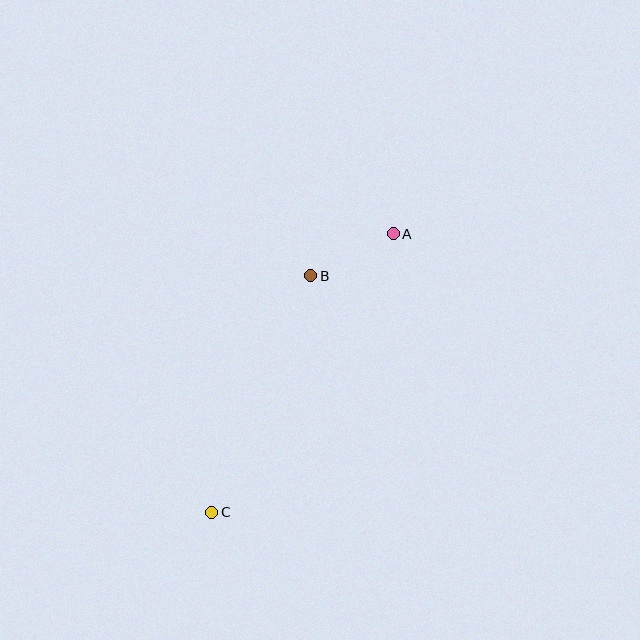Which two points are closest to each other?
Points A and B are closest to each other.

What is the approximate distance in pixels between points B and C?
The distance between B and C is approximately 257 pixels.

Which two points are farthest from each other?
Points A and C are farthest from each other.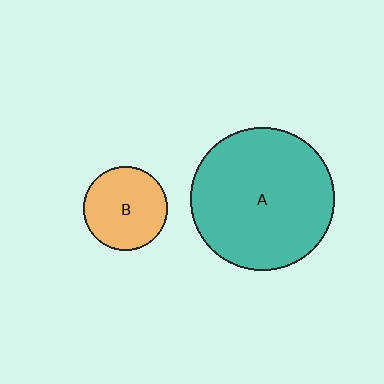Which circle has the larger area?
Circle A (teal).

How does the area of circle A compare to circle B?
Approximately 2.9 times.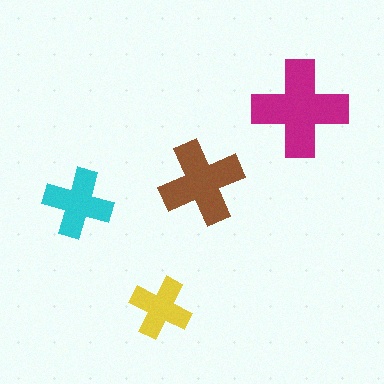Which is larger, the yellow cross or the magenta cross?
The magenta one.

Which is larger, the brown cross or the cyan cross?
The brown one.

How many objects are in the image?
There are 4 objects in the image.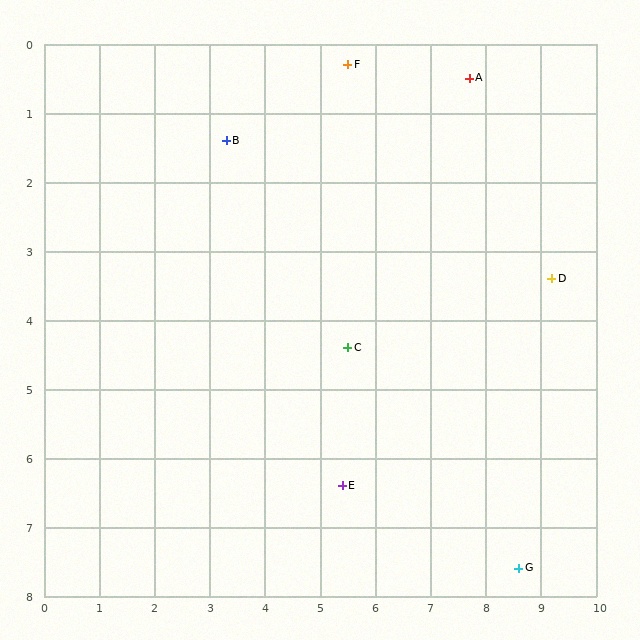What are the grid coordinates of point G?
Point G is at approximately (8.6, 7.6).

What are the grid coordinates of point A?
Point A is at approximately (7.7, 0.5).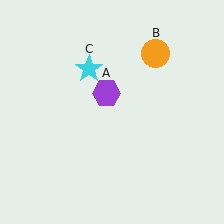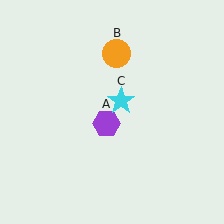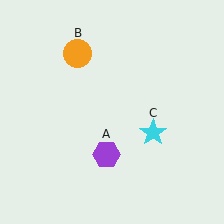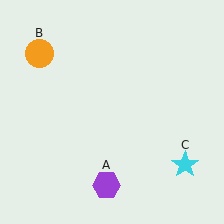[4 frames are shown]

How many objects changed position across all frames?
3 objects changed position: purple hexagon (object A), orange circle (object B), cyan star (object C).